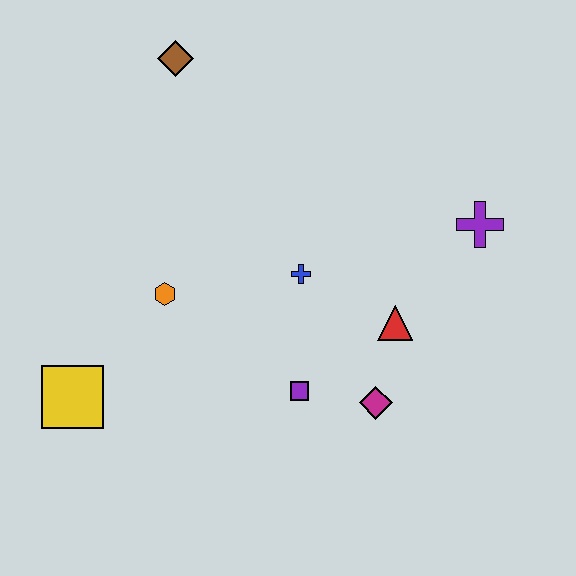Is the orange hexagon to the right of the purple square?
No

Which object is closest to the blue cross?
The red triangle is closest to the blue cross.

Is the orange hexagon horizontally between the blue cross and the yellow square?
Yes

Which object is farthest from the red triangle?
The brown diamond is farthest from the red triangle.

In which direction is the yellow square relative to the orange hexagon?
The yellow square is below the orange hexagon.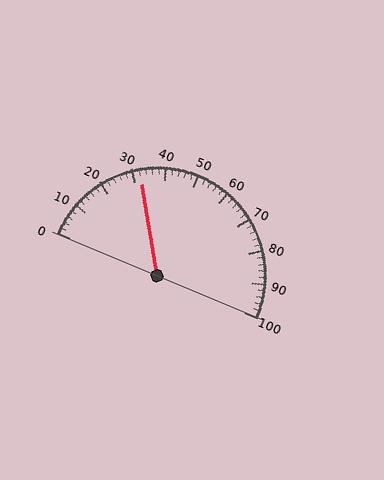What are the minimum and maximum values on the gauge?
The gauge ranges from 0 to 100.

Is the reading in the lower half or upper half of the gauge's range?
The reading is in the lower half of the range (0 to 100).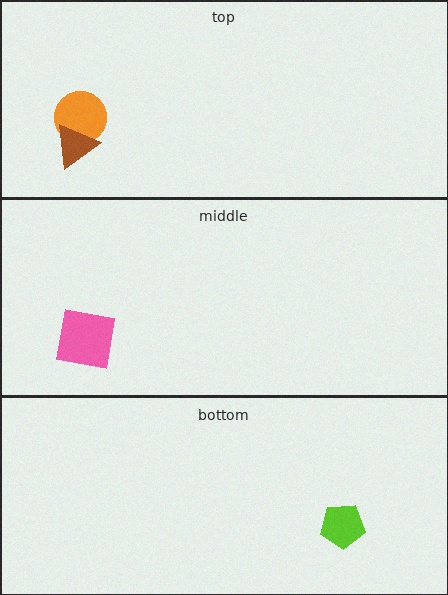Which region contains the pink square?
The middle region.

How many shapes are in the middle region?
1.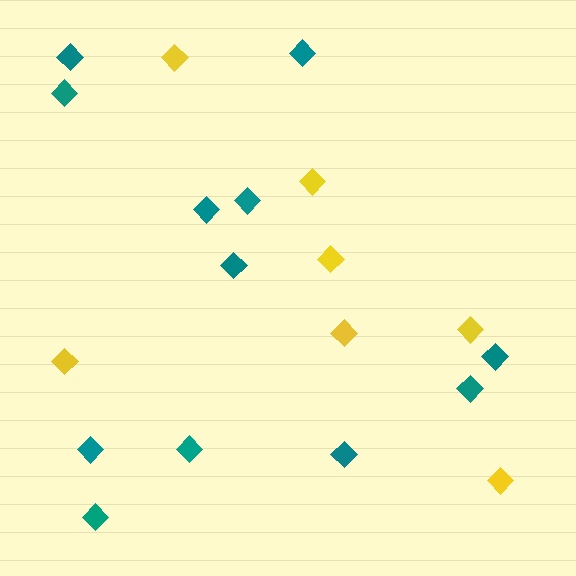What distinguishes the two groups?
There are 2 groups: one group of teal diamonds (12) and one group of yellow diamonds (7).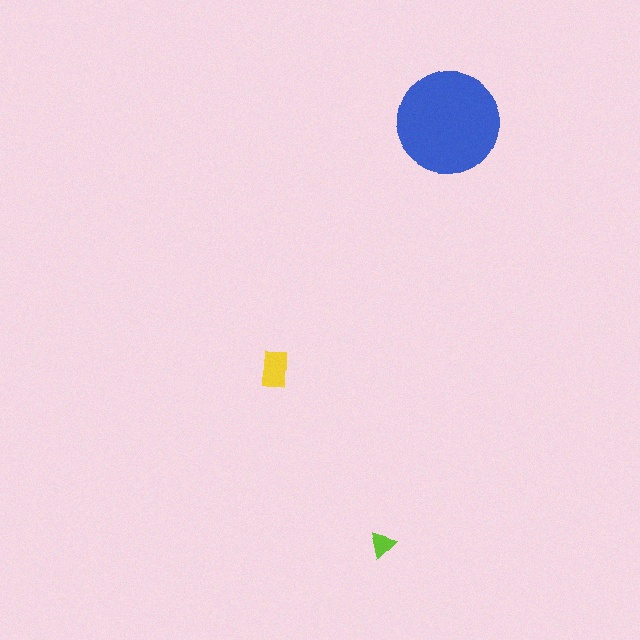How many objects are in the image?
There are 3 objects in the image.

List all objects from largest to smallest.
The blue circle, the yellow rectangle, the lime triangle.